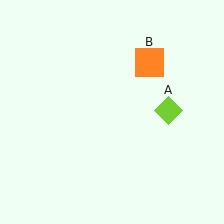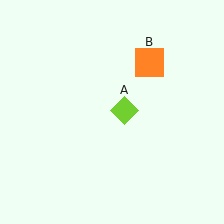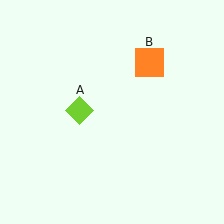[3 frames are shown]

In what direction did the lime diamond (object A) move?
The lime diamond (object A) moved left.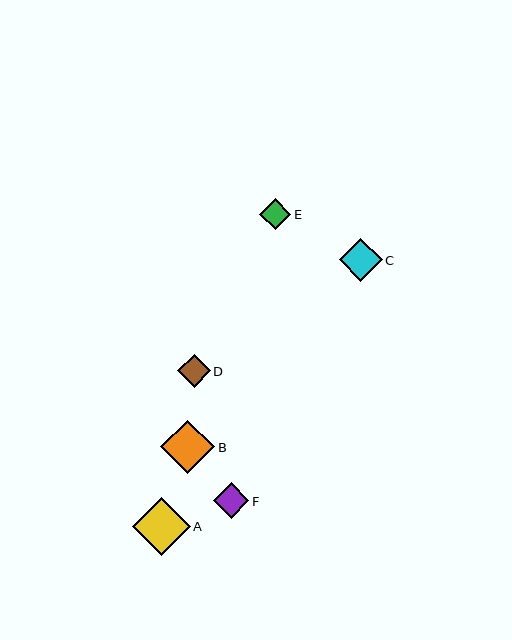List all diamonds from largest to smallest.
From largest to smallest: A, B, C, F, D, E.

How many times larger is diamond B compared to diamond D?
Diamond B is approximately 1.6 times the size of diamond D.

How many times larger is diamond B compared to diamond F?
Diamond B is approximately 1.5 times the size of diamond F.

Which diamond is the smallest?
Diamond E is the smallest with a size of approximately 31 pixels.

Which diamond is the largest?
Diamond A is the largest with a size of approximately 58 pixels.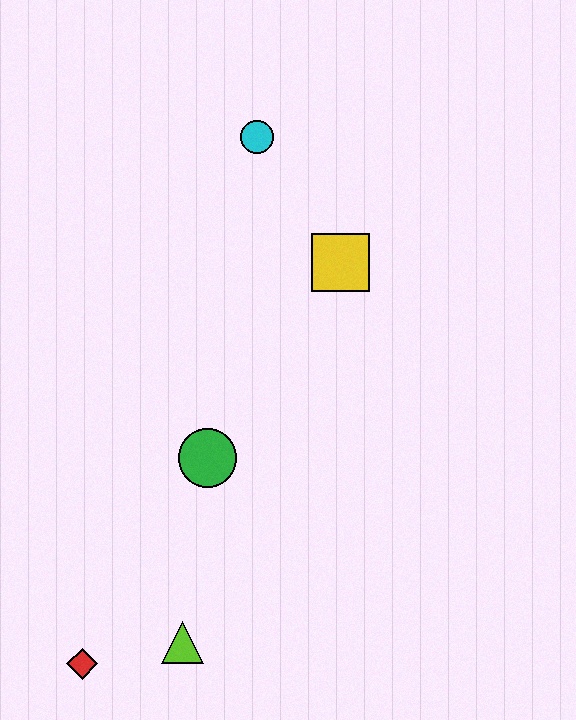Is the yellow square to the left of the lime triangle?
No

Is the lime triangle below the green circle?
Yes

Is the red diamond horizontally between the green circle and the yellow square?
No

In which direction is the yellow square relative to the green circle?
The yellow square is above the green circle.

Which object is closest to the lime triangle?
The red diamond is closest to the lime triangle.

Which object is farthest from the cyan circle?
The red diamond is farthest from the cyan circle.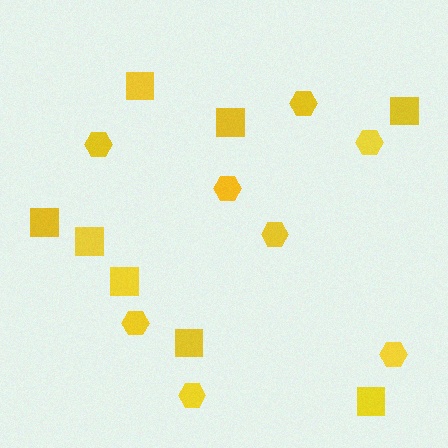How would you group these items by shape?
There are 2 groups: one group of squares (8) and one group of hexagons (8).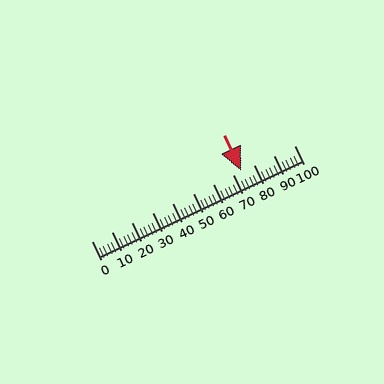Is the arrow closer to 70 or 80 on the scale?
The arrow is closer to 70.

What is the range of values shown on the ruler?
The ruler shows values from 0 to 100.